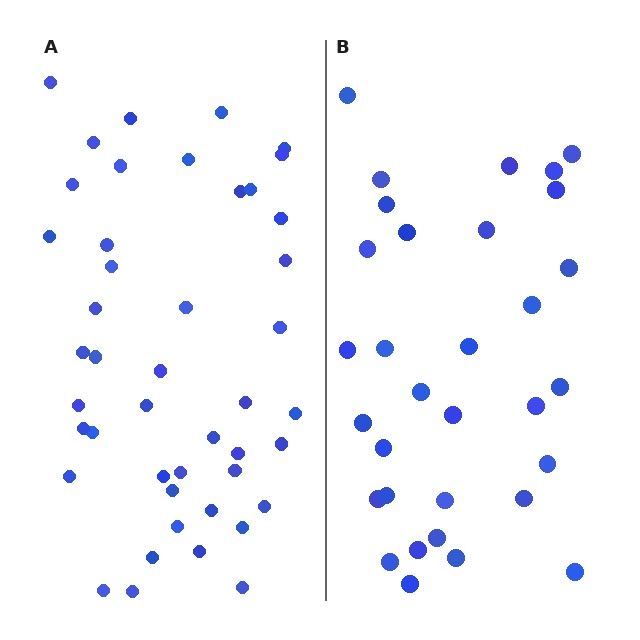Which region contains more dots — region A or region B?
Region A (the left region) has more dots.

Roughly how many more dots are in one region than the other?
Region A has approximately 15 more dots than region B.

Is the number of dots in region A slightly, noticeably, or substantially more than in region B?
Region A has noticeably more, but not dramatically so. The ratio is roughly 1.4 to 1.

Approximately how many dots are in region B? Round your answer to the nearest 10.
About 30 dots. (The exact count is 32, which rounds to 30.)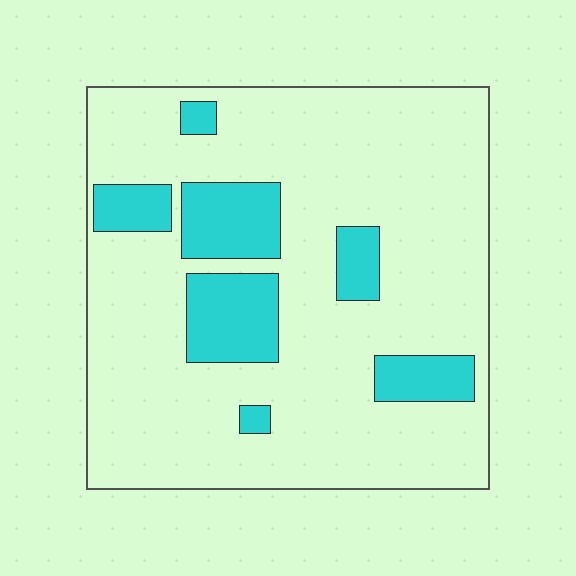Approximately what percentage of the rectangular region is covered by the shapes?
Approximately 20%.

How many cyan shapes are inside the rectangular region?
7.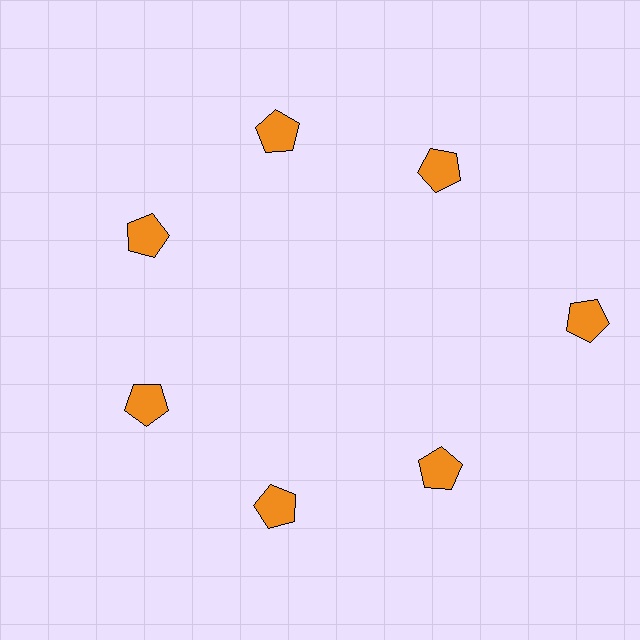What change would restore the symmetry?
The symmetry would be restored by moving it inward, back onto the ring so that all 7 pentagons sit at equal angles and equal distance from the center.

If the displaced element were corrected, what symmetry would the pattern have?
It would have 7-fold rotational symmetry — the pattern would map onto itself every 51 degrees.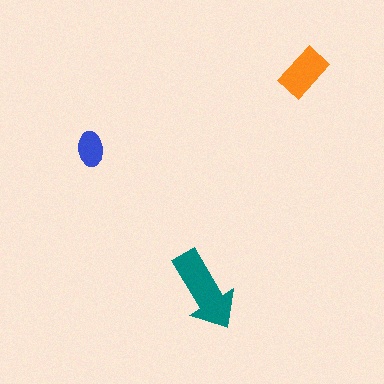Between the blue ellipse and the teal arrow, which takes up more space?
The teal arrow.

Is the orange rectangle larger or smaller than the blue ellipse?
Larger.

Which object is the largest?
The teal arrow.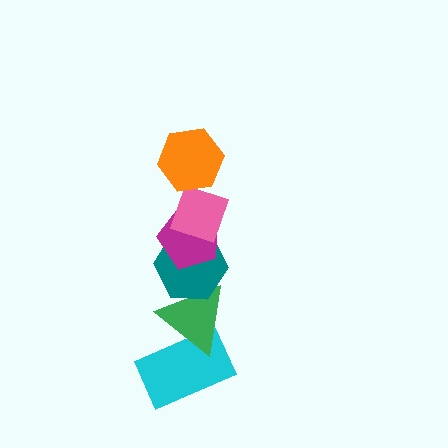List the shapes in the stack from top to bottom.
From top to bottom: the orange hexagon, the pink diamond, the magenta pentagon, the teal hexagon, the green triangle, the cyan rectangle.